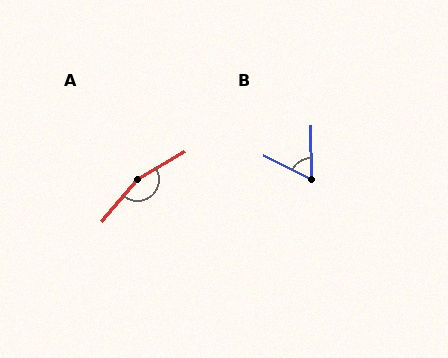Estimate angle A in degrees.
Approximately 160 degrees.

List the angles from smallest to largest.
B (64°), A (160°).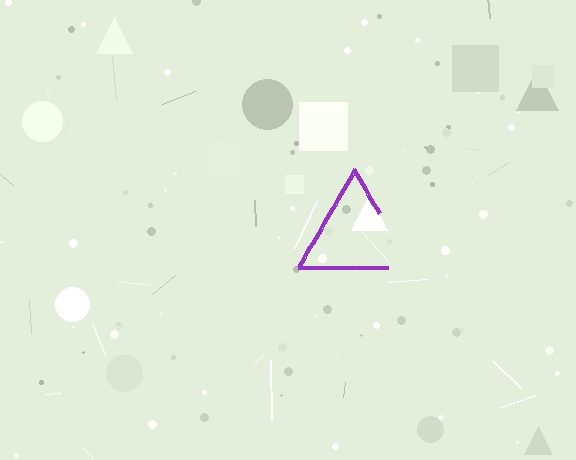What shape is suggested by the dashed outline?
The dashed outline suggests a triangle.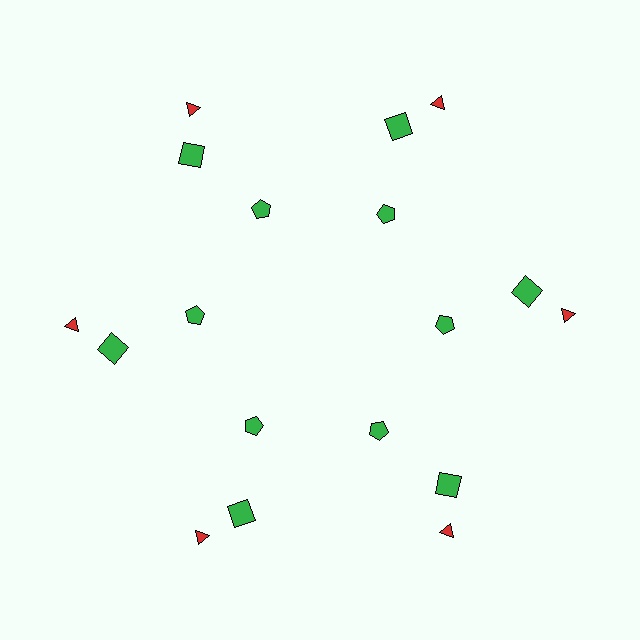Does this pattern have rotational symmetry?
Yes, this pattern has 6-fold rotational symmetry. It looks the same after rotating 60 degrees around the center.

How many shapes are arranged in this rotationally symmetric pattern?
There are 18 shapes, arranged in 6 groups of 3.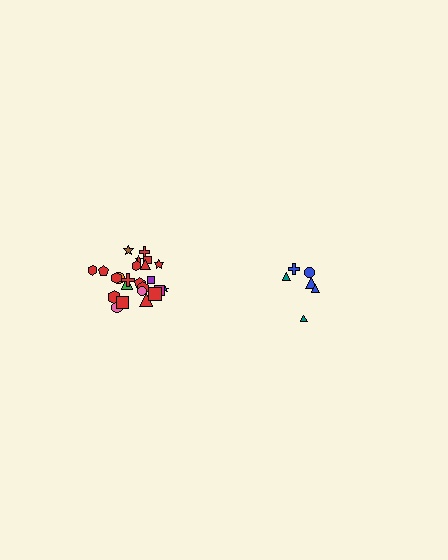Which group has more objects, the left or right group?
The left group.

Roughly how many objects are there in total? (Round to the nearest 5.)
Roughly 30 objects in total.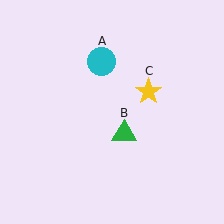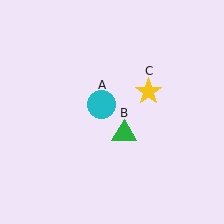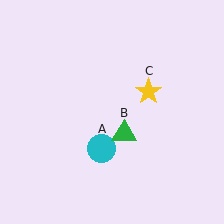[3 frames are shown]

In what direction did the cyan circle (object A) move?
The cyan circle (object A) moved down.